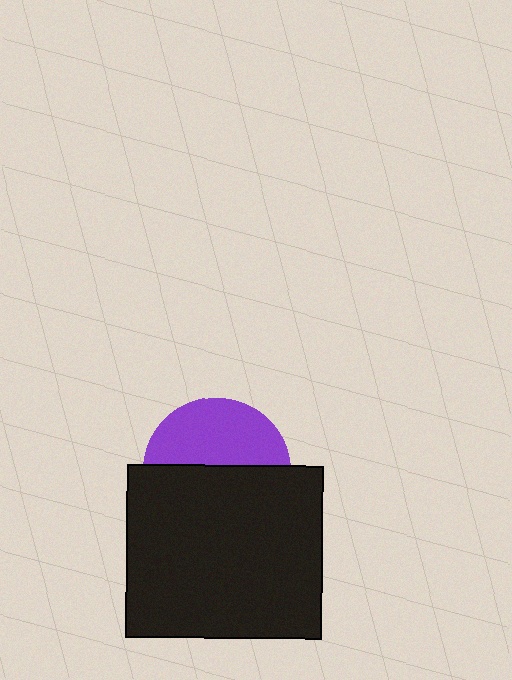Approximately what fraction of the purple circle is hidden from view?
Roughly 55% of the purple circle is hidden behind the black rectangle.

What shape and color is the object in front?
The object in front is a black rectangle.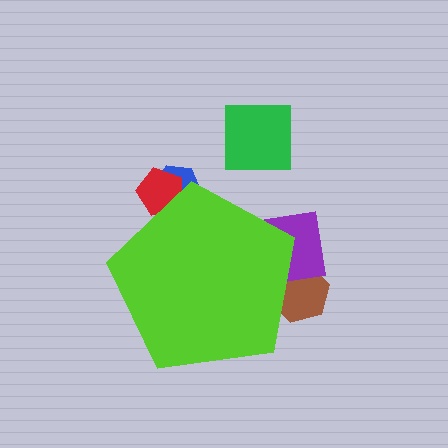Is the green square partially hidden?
No, the green square is fully visible.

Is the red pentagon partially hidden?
Yes, the red pentagon is partially hidden behind the lime pentagon.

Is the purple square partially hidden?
Yes, the purple square is partially hidden behind the lime pentagon.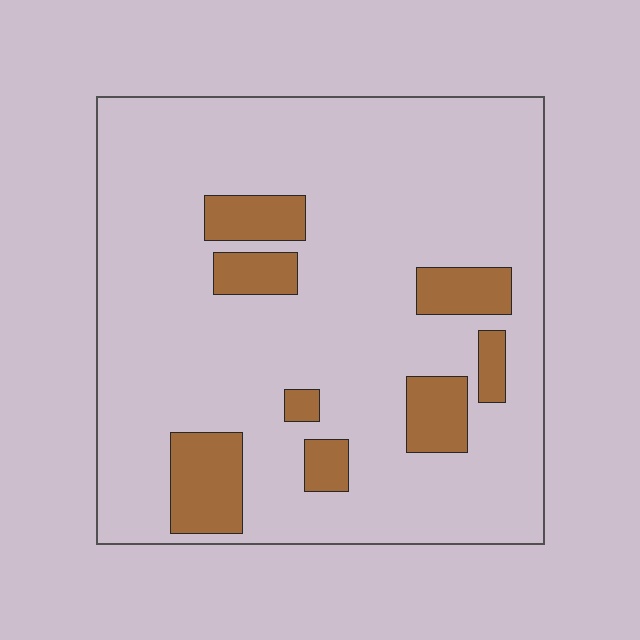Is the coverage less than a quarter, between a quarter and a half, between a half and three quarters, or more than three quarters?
Less than a quarter.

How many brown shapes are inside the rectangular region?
8.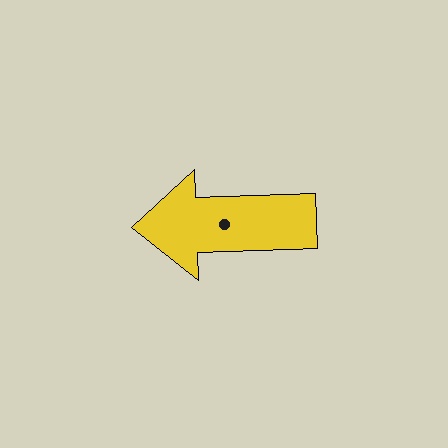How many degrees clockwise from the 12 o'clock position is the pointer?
Approximately 268 degrees.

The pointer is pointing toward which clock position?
Roughly 9 o'clock.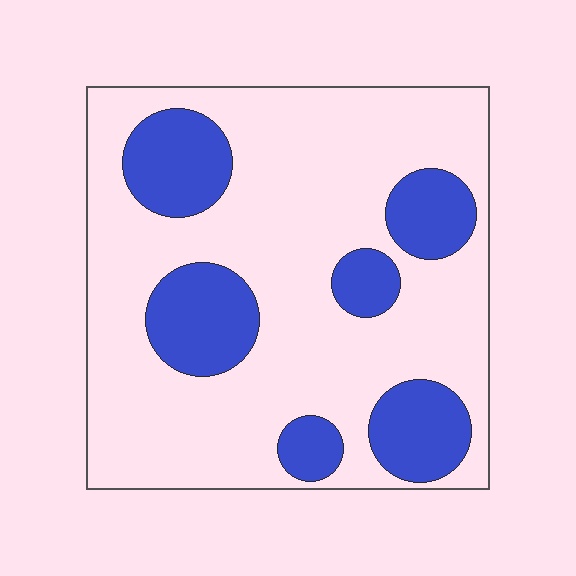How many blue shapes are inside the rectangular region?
6.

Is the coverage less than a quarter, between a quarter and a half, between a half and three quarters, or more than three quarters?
Between a quarter and a half.